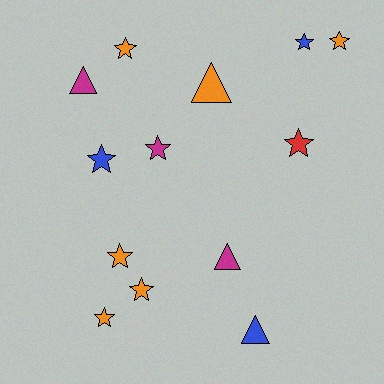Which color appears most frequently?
Orange, with 6 objects.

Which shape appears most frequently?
Star, with 9 objects.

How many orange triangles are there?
There is 1 orange triangle.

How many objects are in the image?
There are 13 objects.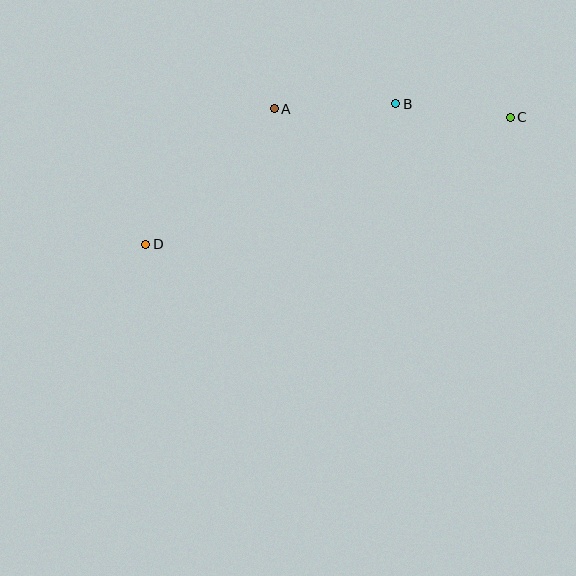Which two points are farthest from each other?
Points C and D are farthest from each other.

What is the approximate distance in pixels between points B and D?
The distance between B and D is approximately 287 pixels.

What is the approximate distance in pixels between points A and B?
The distance between A and B is approximately 122 pixels.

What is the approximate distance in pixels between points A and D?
The distance between A and D is approximately 187 pixels.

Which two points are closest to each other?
Points B and C are closest to each other.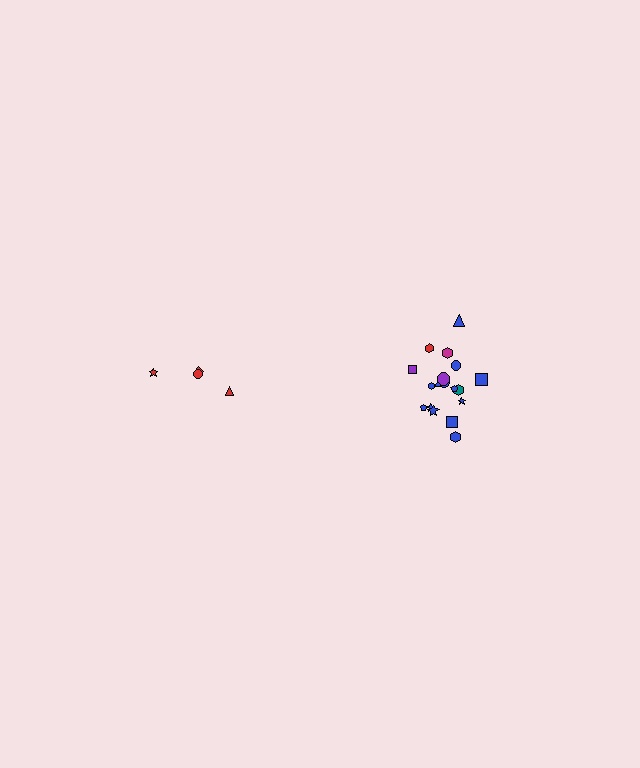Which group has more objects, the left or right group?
The right group.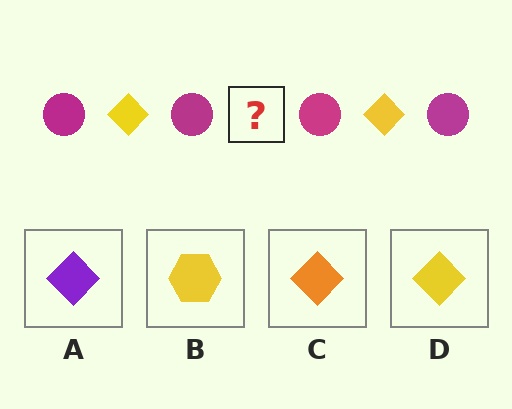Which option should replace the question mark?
Option D.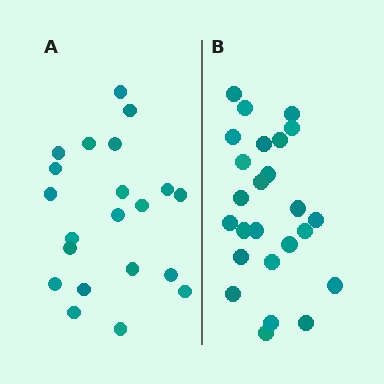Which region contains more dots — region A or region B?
Region B (the right region) has more dots.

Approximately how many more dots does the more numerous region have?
Region B has about 4 more dots than region A.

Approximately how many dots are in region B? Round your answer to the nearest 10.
About 20 dots. (The exact count is 25, which rounds to 20.)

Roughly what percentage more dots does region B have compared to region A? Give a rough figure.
About 20% more.